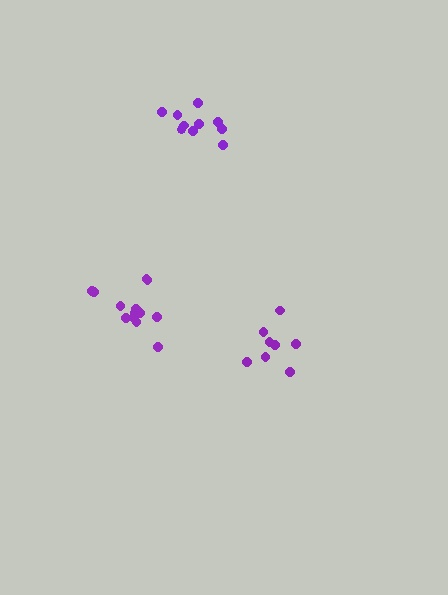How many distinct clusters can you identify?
There are 3 distinct clusters.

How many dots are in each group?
Group 1: 10 dots, Group 2: 8 dots, Group 3: 13 dots (31 total).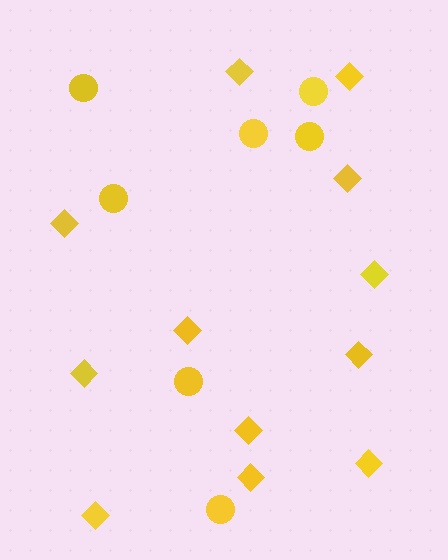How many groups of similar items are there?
There are 2 groups: one group of circles (7) and one group of diamonds (12).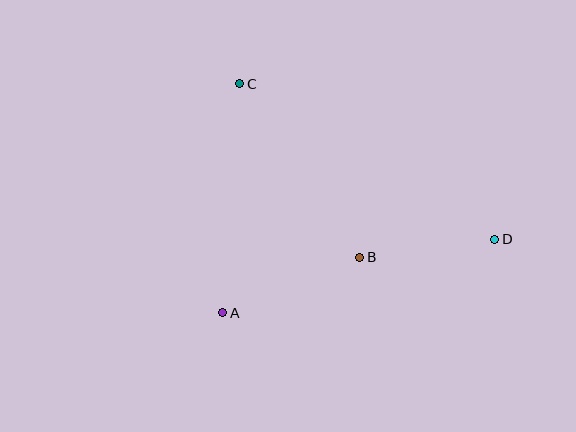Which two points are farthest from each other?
Points C and D are farthest from each other.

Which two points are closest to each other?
Points B and D are closest to each other.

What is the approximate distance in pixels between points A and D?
The distance between A and D is approximately 281 pixels.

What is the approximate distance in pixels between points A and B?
The distance between A and B is approximately 148 pixels.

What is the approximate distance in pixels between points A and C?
The distance between A and C is approximately 230 pixels.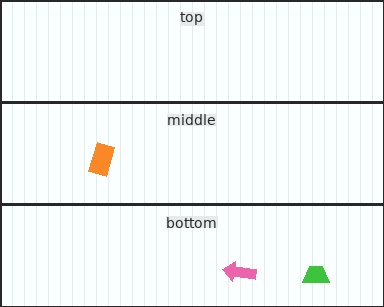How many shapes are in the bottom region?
2.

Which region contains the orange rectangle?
The middle region.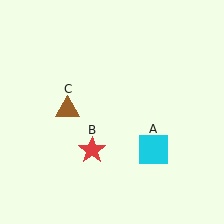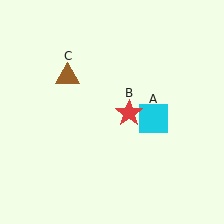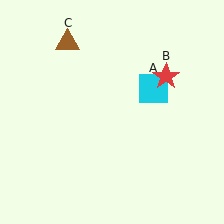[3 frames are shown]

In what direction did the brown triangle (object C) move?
The brown triangle (object C) moved up.